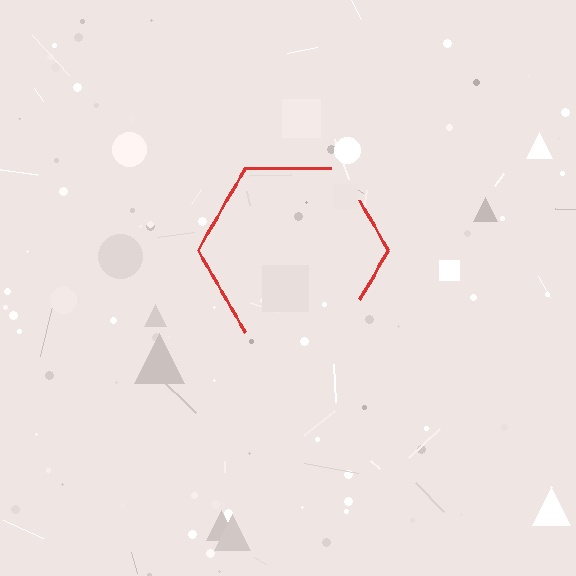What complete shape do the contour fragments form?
The contour fragments form a hexagon.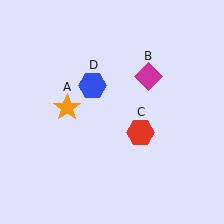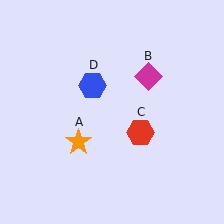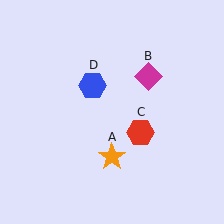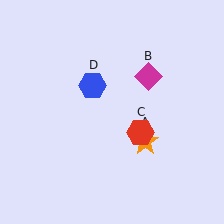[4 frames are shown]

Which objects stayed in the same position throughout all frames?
Magenta diamond (object B) and red hexagon (object C) and blue hexagon (object D) remained stationary.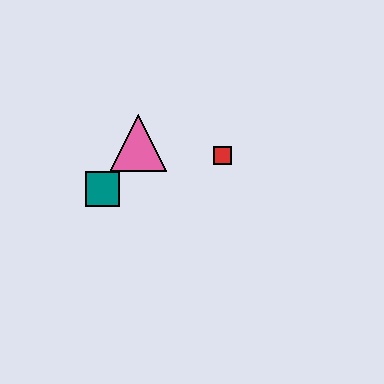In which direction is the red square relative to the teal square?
The red square is to the right of the teal square.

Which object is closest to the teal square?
The pink triangle is closest to the teal square.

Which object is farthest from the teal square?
The red square is farthest from the teal square.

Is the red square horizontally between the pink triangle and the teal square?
No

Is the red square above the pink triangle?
No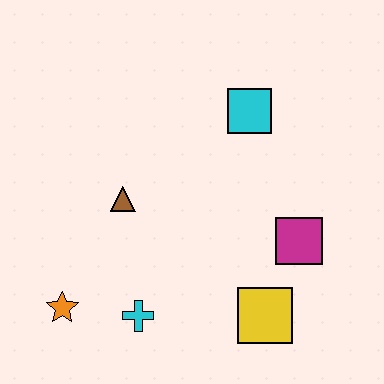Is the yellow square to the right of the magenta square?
No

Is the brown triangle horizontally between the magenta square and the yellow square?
No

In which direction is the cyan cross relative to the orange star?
The cyan cross is to the right of the orange star.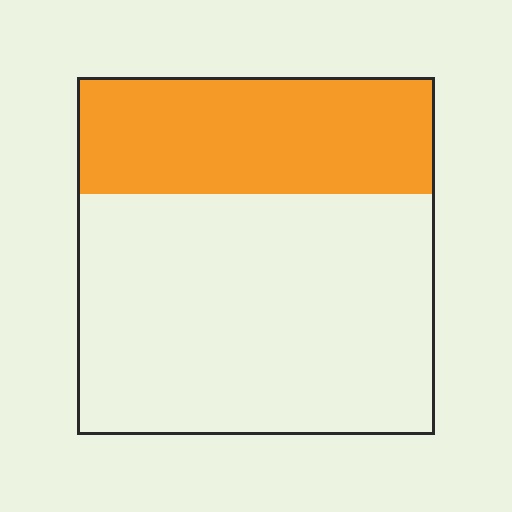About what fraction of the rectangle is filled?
About one third (1/3).